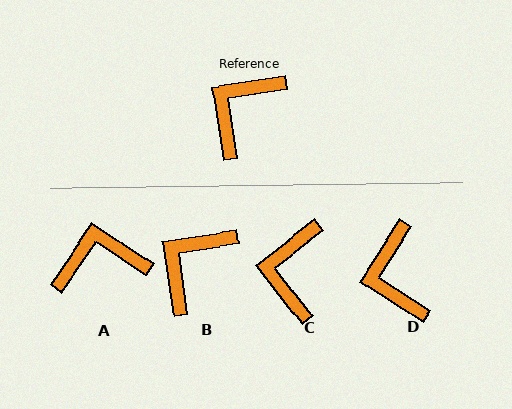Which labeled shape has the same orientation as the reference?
B.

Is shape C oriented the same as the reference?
No, it is off by about 29 degrees.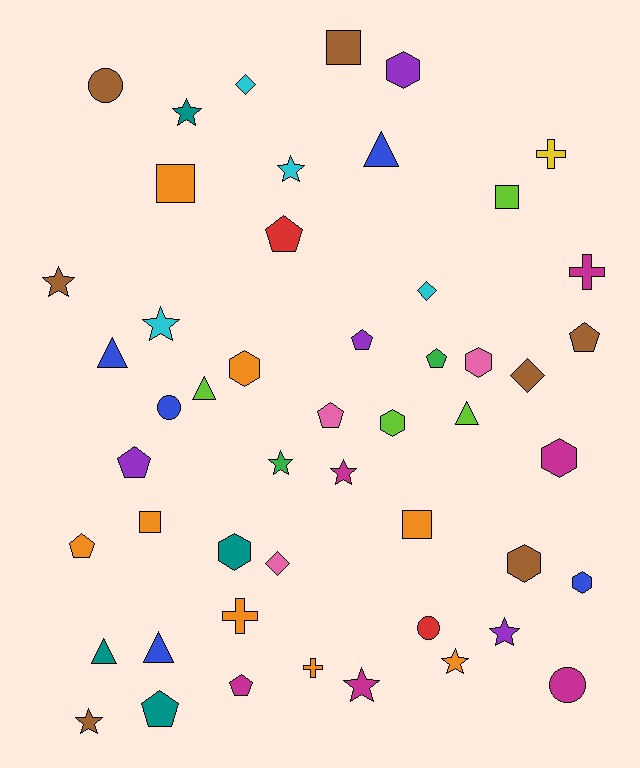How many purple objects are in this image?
There are 4 purple objects.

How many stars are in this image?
There are 10 stars.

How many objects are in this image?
There are 50 objects.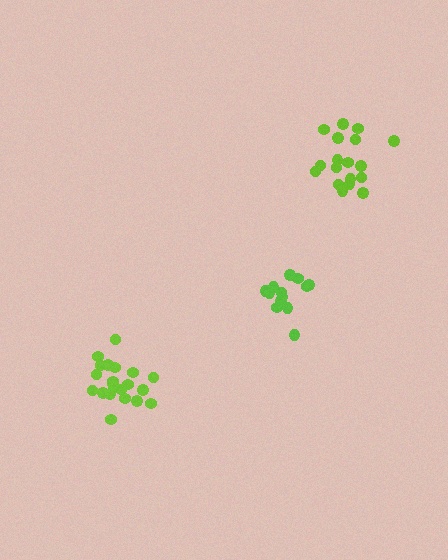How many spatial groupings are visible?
There are 3 spatial groupings.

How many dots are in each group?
Group 1: 18 dots, Group 2: 20 dots, Group 3: 14 dots (52 total).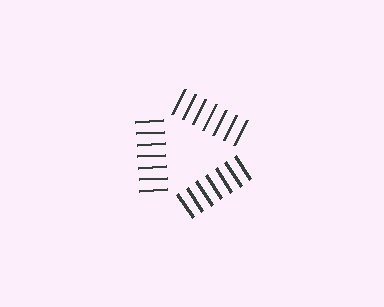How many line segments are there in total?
21 — 7 along each of the 3 edges.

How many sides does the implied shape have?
3 sides — the line-ends trace a triangle.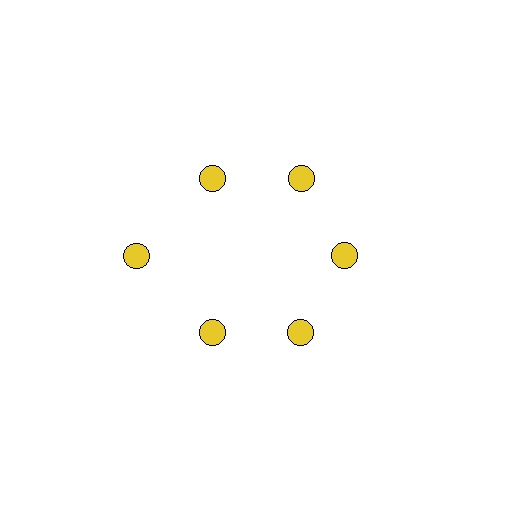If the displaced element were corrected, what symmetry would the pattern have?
It would have 6-fold rotational symmetry — the pattern would map onto itself every 60 degrees.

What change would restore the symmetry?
The symmetry would be restored by moving it inward, back onto the ring so that all 6 circles sit at equal angles and equal distance from the center.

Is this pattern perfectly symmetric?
No. The 6 yellow circles are arranged in a ring, but one element near the 9 o'clock position is pushed outward from the center, breaking the 6-fold rotational symmetry.